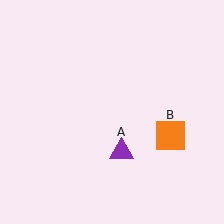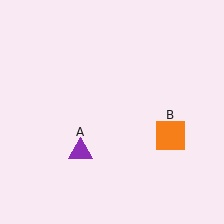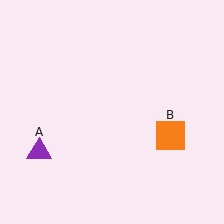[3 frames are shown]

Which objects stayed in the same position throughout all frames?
Orange square (object B) remained stationary.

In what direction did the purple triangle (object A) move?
The purple triangle (object A) moved left.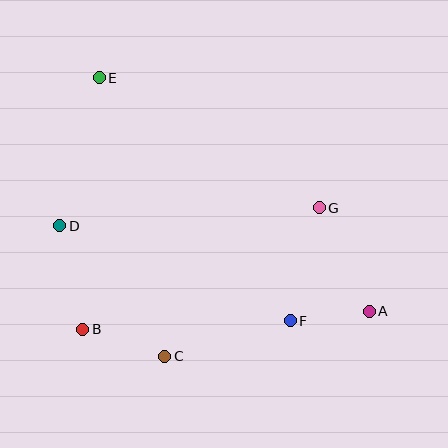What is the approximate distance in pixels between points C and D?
The distance between C and D is approximately 168 pixels.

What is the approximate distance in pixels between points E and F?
The distance between E and F is approximately 310 pixels.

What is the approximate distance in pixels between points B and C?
The distance between B and C is approximately 86 pixels.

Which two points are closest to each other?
Points A and F are closest to each other.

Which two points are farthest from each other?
Points A and E are farthest from each other.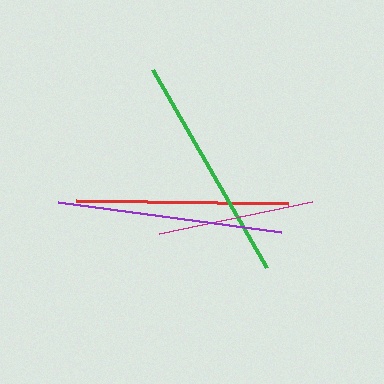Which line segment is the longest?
The green line is the longest at approximately 229 pixels.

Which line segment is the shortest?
The magenta line is the shortest at approximately 156 pixels.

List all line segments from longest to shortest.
From longest to shortest: green, purple, red, magenta.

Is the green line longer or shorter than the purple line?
The green line is longer than the purple line.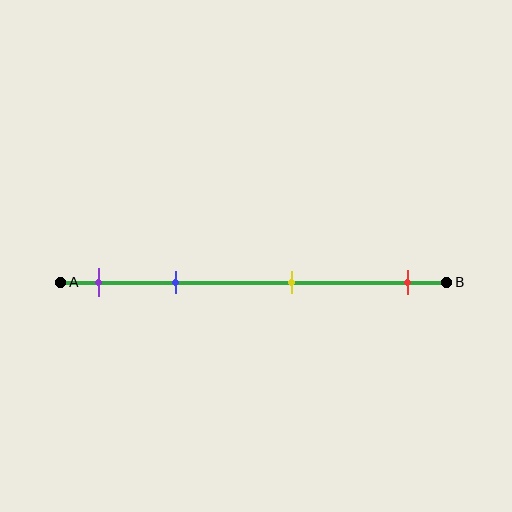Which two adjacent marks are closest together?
The purple and blue marks are the closest adjacent pair.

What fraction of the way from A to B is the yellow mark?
The yellow mark is approximately 60% (0.6) of the way from A to B.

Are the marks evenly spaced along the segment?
No, the marks are not evenly spaced.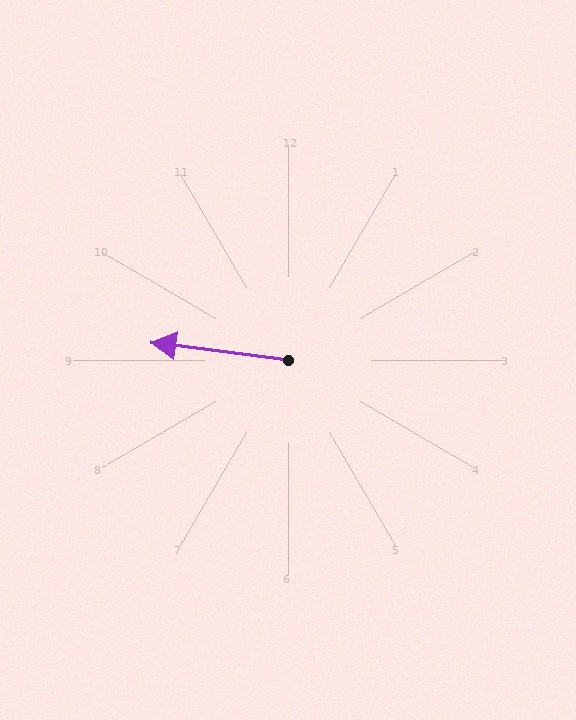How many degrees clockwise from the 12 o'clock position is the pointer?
Approximately 277 degrees.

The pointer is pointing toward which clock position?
Roughly 9 o'clock.